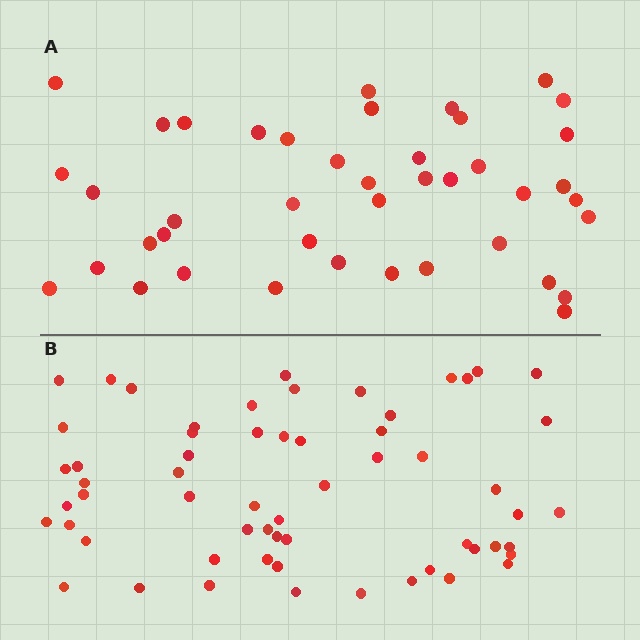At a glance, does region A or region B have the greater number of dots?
Region B (the bottom region) has more dots.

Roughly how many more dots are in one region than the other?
Region B has approximately 20 more dots than region A.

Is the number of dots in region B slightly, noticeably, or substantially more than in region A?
Region B has noticeably more, but not dramatically so. The ratio is roughly 1.4 to 1.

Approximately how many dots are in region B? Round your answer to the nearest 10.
About 60 dots.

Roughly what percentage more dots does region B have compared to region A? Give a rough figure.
About 45% more.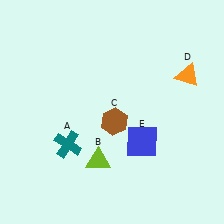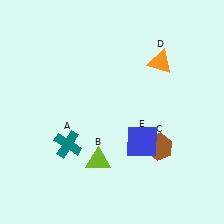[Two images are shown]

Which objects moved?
The objects that moved are: the brown hexagon (C), the orange triangle (D).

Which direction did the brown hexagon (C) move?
The brown hexagon (C) moved right.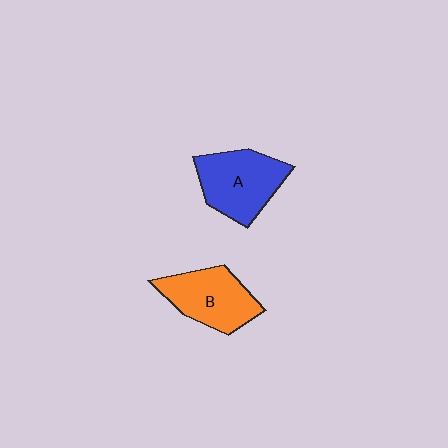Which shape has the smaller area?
Shape B (orange).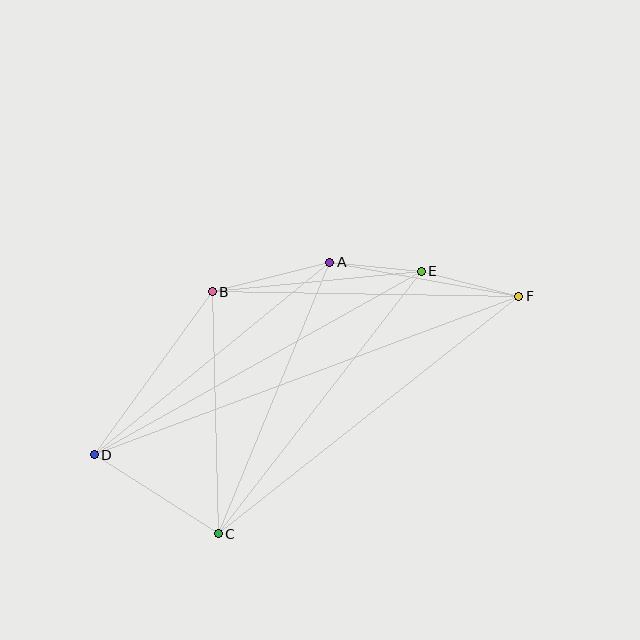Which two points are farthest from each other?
Points D and F are farthest from each other.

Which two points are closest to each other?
Points A and E are closest to each other.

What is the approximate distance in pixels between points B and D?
The distance between B and D is approximately 201 pixels.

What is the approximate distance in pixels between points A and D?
The distance between A and D is approximately 304 pixels.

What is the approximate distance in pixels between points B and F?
The distance between B and F is approximately 306 pixels.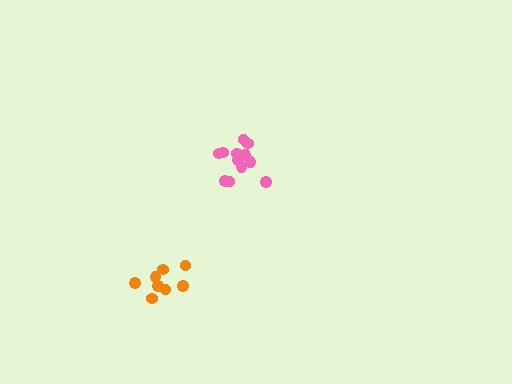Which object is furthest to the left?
The orange cluster is leftmost.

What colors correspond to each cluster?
The clusters are colored: pink, orange.